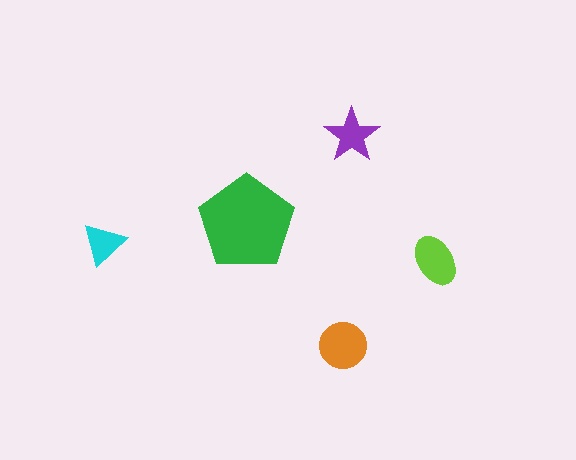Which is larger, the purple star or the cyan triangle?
The purple star.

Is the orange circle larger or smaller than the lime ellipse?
Larger.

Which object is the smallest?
The cyan triangle.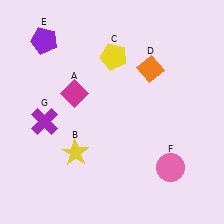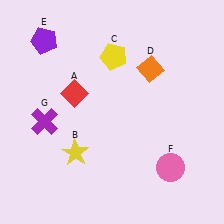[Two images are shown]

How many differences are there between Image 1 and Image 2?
There is 1 difference between the two images.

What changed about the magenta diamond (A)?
In Image 1, A is magenta. In Image 2, it changed to red.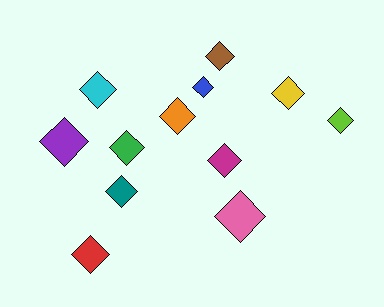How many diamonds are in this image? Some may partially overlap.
There are 12 diamonds.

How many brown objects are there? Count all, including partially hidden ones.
There is 1 brown object.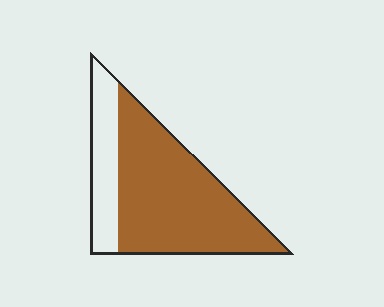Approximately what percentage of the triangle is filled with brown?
Approximately 75%.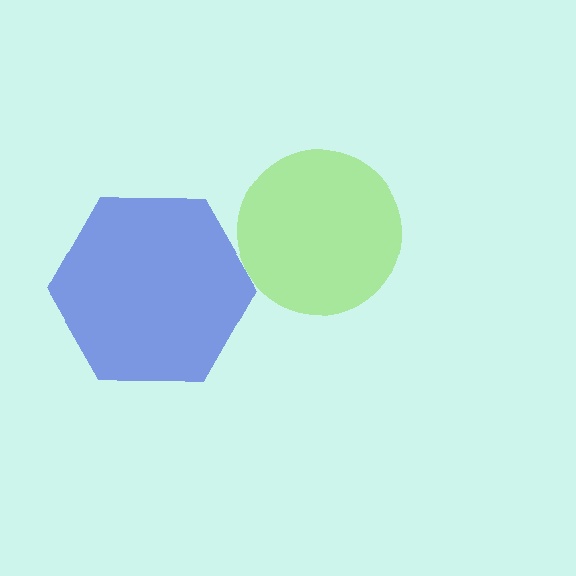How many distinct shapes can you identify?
There are 2 distinct shapes: a blue hexagon, a lime circle.